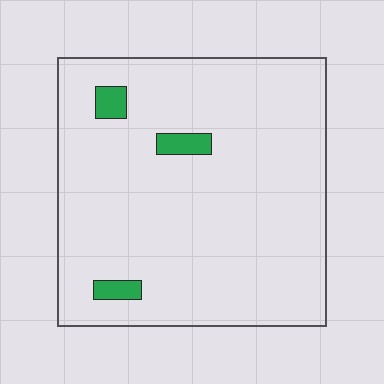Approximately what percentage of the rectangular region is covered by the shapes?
Approximately 5%.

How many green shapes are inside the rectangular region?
3.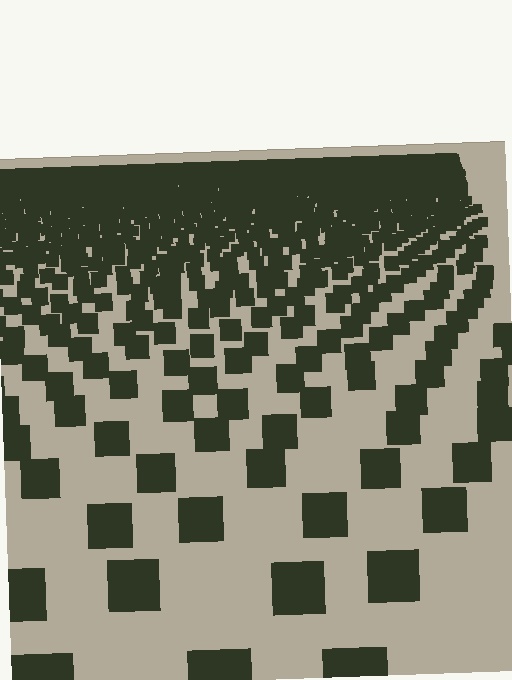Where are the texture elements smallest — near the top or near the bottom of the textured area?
Near the top.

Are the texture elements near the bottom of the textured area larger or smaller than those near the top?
Larger. Near the bottom, elements are closer to the viewer and appear at a bigger on-screen size.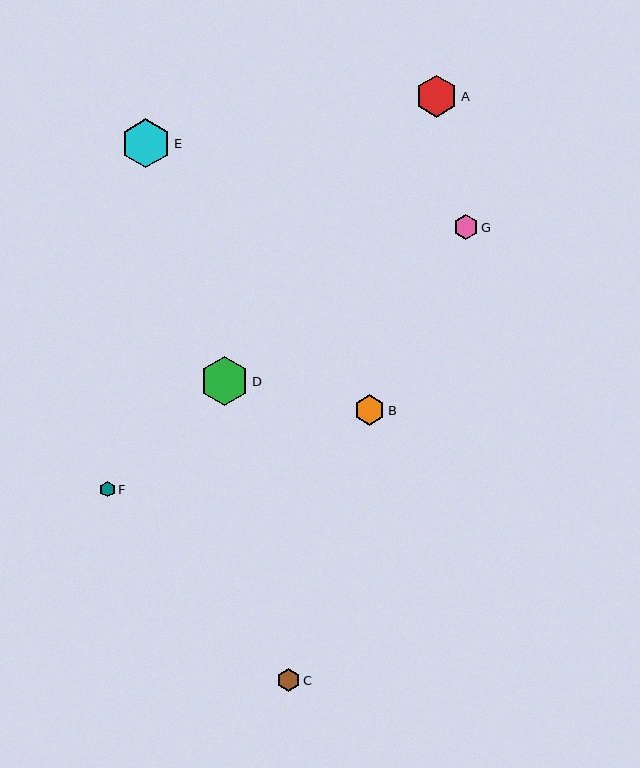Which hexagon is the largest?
Hexagon E is the largest with a size of approximately 49 pixels.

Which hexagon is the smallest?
Hexagon F is the smallest with a size of approximately 15 pixels.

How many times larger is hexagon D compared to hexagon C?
Hexagon D is approximately 2.2 times the size of hexagon C.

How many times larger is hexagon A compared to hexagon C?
Hexagon A is approximately 1.9 times the size of hexagon C.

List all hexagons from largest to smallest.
From largest to smallest: E, D, A, B, G, C, F.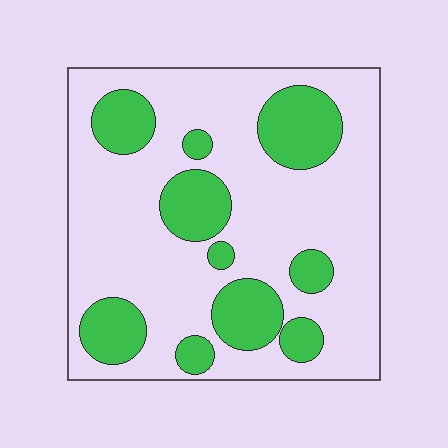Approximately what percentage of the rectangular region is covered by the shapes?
Approximately 25%.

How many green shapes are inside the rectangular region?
10.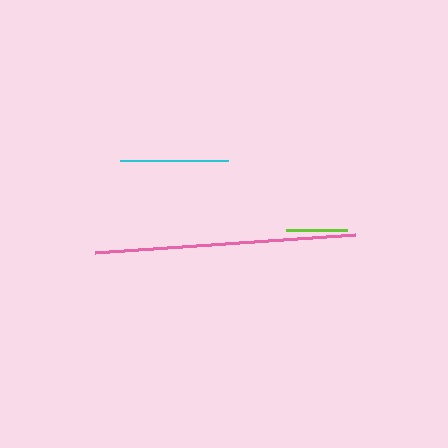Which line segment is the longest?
The pink line is the longest at approximately 261 pixels.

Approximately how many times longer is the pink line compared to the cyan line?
The pink line is approximately 2.4 times the length of the cyan line.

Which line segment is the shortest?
The lime line is the shortest at approximately 61 pixels.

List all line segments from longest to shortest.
From longest to shortest: pink, cyan, lime.